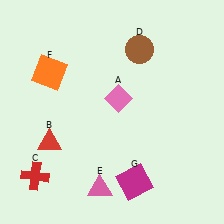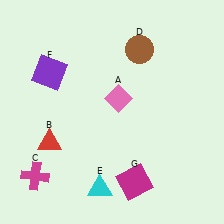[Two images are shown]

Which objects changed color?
C changed from red to magenta. E changed from pink to cyan. F changed from orange to purple.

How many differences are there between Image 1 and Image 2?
There are 3 differences between the two images.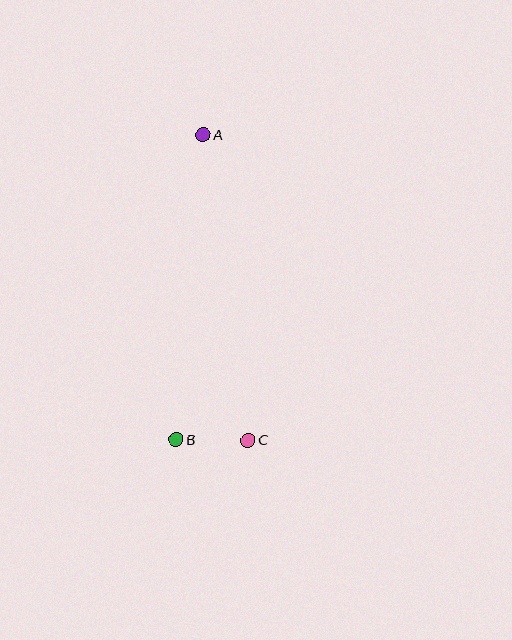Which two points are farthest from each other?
Points A and C are farthest from each other.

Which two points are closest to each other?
Points B and C are closest to each other.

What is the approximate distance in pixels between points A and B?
The distance between A and B is approximately 306 pixels.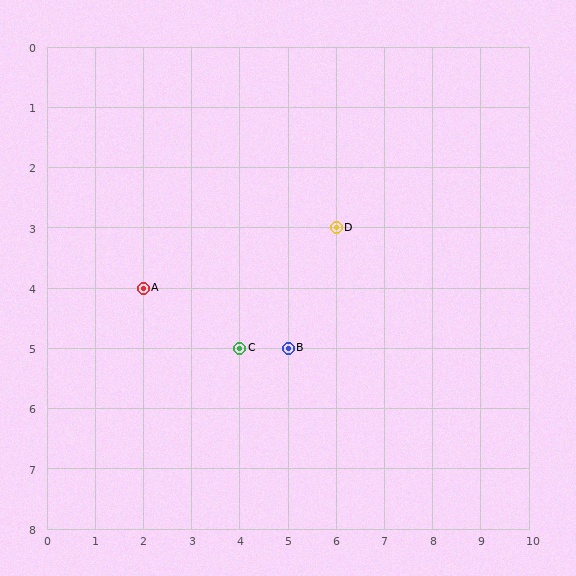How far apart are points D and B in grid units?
Points D and B are 1 column and 2 rows apart (about 2.2 grid units diagonally).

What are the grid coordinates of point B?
Point B is at grid coordinates (5, 5).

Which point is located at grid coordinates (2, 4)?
Point A is at (2, 4).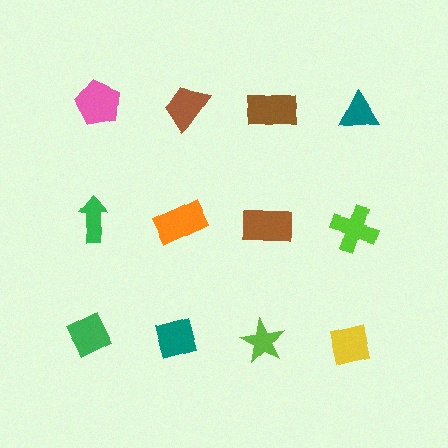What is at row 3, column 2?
A teal diamond.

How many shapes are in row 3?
4 shapes.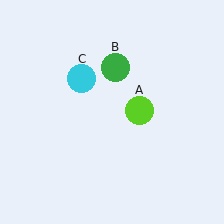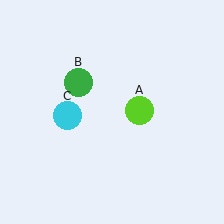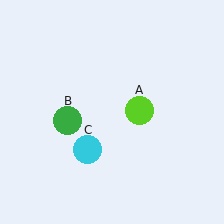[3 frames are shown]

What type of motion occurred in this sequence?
The green circle (object B), cyan circle (object C) rotated counterclockwise around the center of the scene.